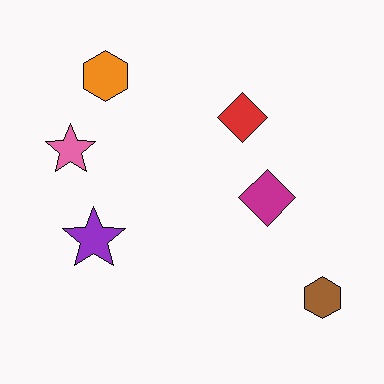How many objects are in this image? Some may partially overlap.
There are 6 objects.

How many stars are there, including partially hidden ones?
There are 2 stars.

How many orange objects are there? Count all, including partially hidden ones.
There is 1 orange object.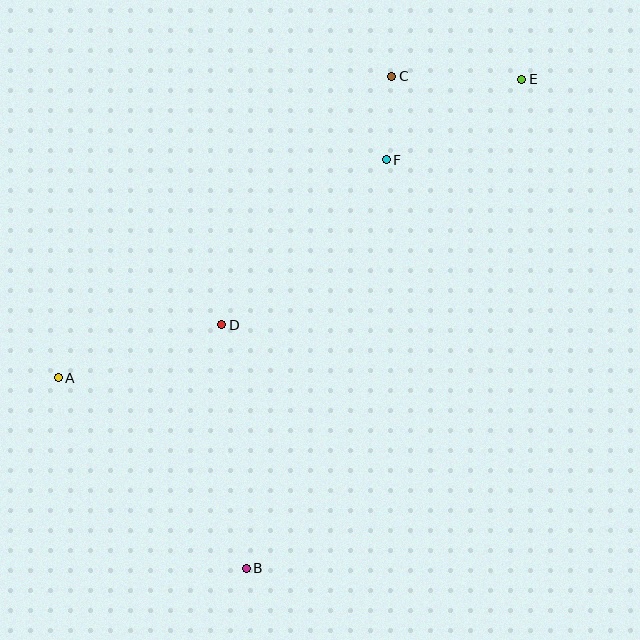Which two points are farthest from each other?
Points B and E are farthest from each other.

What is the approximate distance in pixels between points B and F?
The distance between B and F is approximately 432 pixels.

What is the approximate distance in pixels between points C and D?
The distance between C and D is approximately 301 pixels.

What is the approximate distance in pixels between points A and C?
The distance between A and C is approximately 449 pixels.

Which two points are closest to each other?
Points C and F are closest to each other.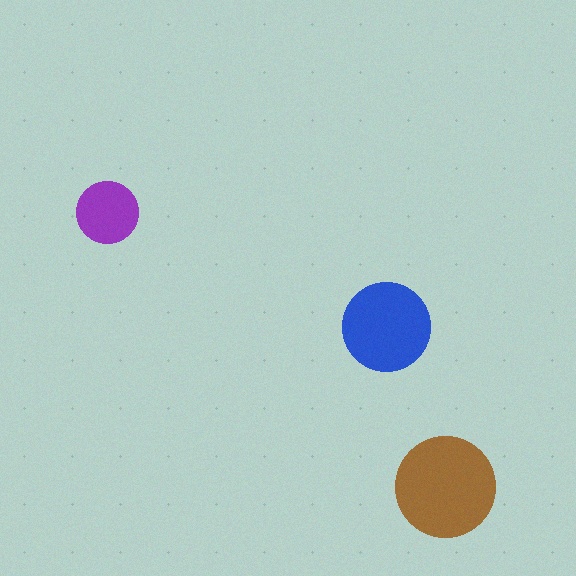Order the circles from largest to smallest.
the brown one, the blue one, the purple one.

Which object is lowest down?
The brown circle is bottommost.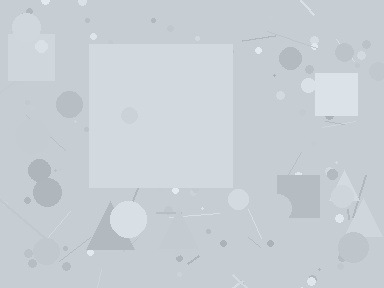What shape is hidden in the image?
A square is hidden in the image.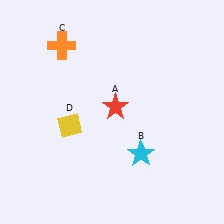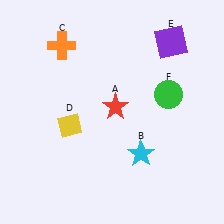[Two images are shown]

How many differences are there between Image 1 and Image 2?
There are 2 differences between the two images.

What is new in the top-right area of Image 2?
A green circle (F) was added in the top-right area of Image 2.